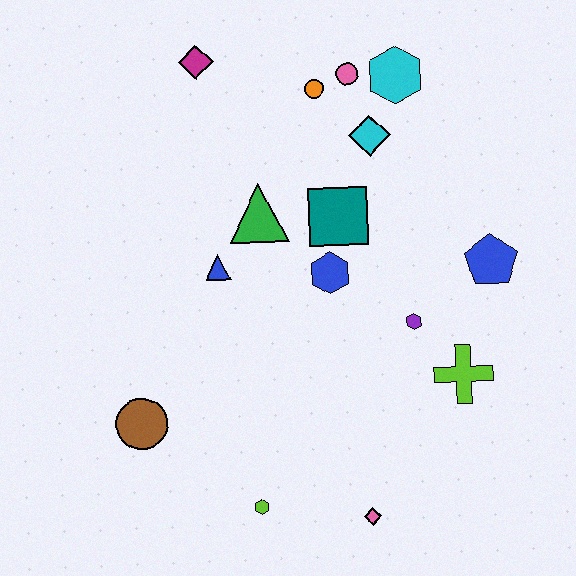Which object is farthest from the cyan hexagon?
The lime hexagon is farthest from the cyan hexagon.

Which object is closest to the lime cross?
The purple hexagon is closest to the lime cross.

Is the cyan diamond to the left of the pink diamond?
No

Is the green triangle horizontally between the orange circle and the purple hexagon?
No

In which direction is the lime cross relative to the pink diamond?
The lime cross is above the pink diamond.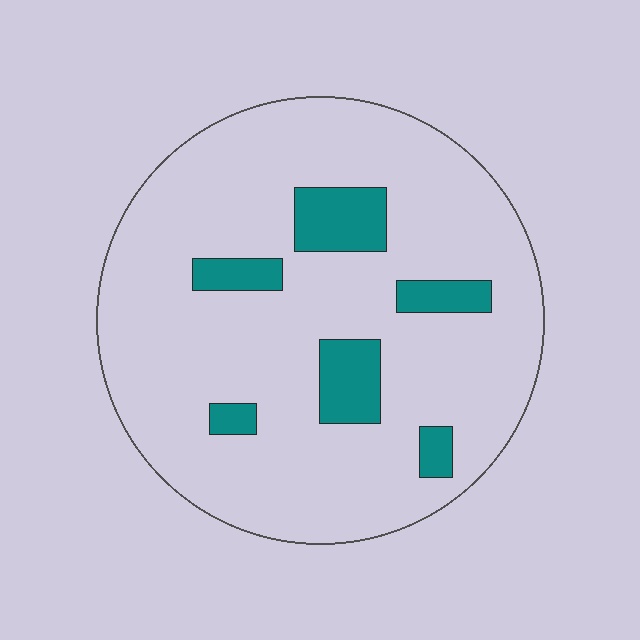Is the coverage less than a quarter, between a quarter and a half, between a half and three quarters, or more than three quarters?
Less than a quarter.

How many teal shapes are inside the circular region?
6.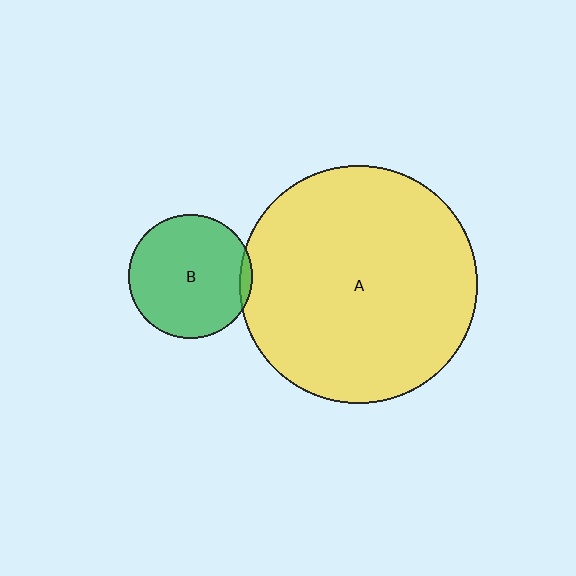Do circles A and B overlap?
Yes.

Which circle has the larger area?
Circle A (yellow).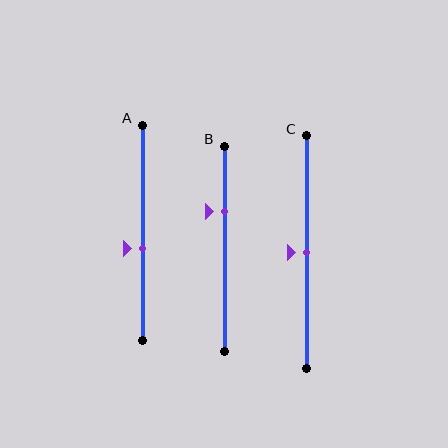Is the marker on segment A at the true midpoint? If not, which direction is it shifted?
No, the marker on segment A is shifted downward by about 7% of the segment length.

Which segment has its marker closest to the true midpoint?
Segment C has its marker closest to the true midpoint.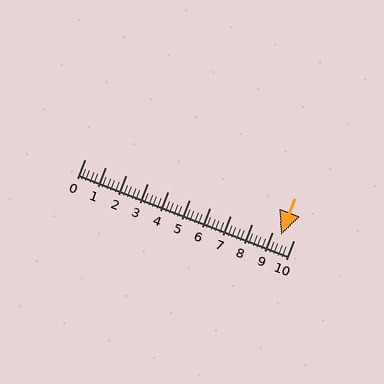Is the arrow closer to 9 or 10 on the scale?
The arrow is closer to 9.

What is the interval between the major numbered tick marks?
The major tick marks are spaced 1 units apart.